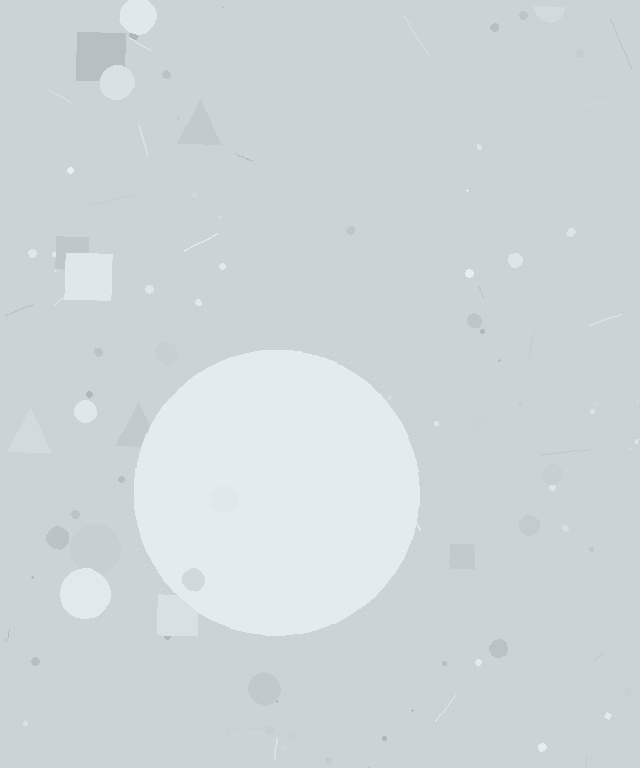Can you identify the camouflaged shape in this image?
The camouflaged shape is a circle.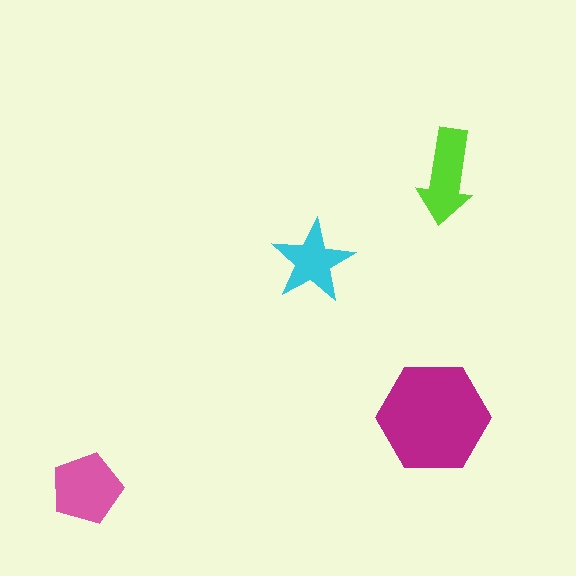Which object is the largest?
The magenta hexagon.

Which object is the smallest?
The cyan star.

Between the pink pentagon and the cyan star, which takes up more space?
The pink pentagon.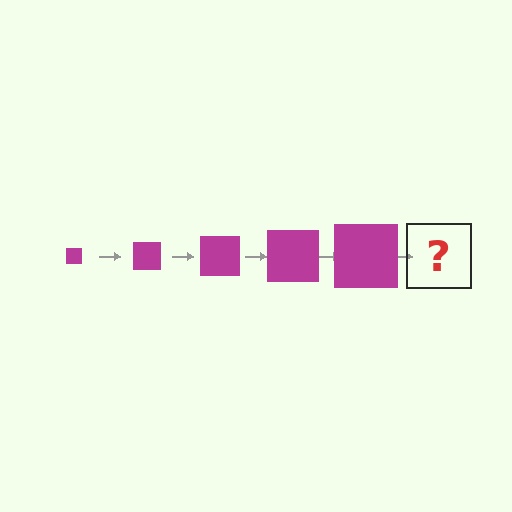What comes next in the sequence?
The next element should be a magenta square, larger than the previous one.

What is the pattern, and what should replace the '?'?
The pattern is that the square gets progressively larger each step. The '?' should be a magenta square, larger than the previous one.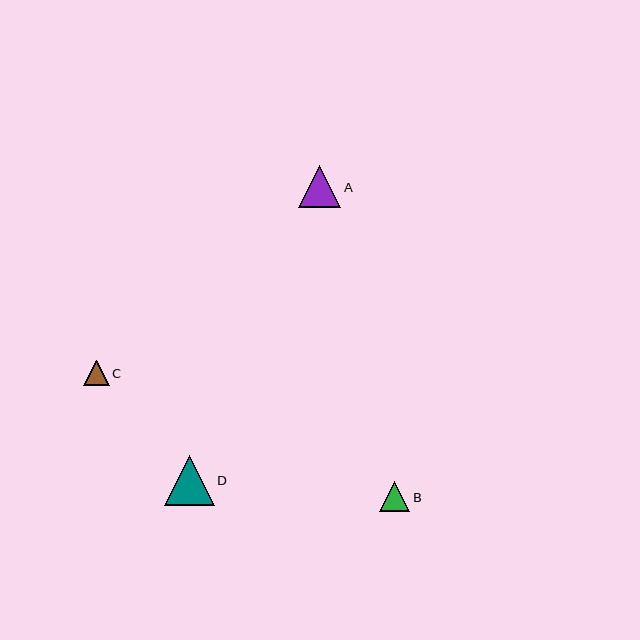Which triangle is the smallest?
Triangle C is the smallest with a size of approximately 25 pixels.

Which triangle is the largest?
Triangle D is the largest with a size of approximately 50 pixels.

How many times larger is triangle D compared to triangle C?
Triangle D is approximately 2.0 times the size of triangle C.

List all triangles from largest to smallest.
From largest to smallest: D, A, B, C.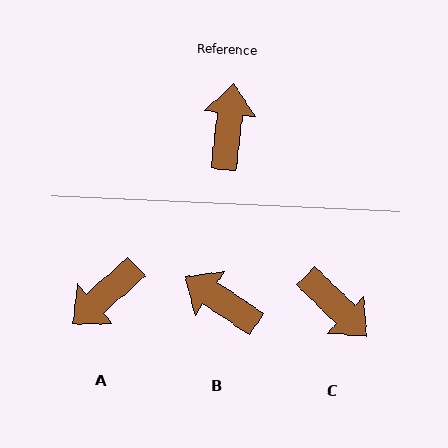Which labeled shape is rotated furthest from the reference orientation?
A, about 138 degrees away.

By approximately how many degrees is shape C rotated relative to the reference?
Approximately 128 degrees clockwise.